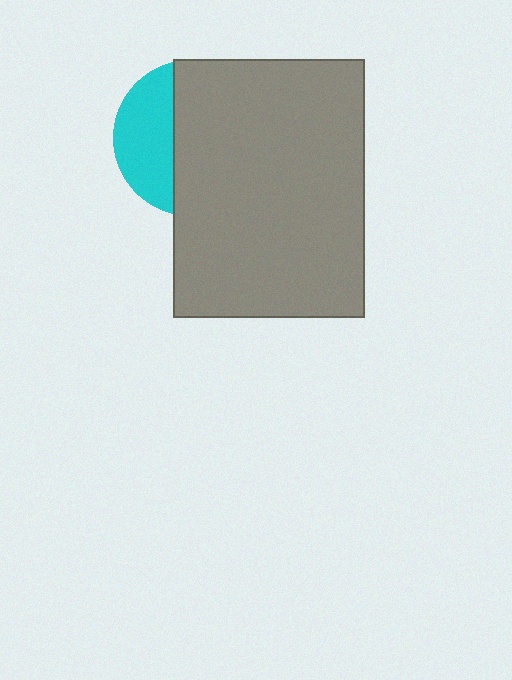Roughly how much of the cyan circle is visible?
A small part of it is visible (roughly 36%).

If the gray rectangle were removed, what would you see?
You would see the complete cyan circle.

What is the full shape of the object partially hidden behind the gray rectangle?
The partially hidden object is a cyan circle.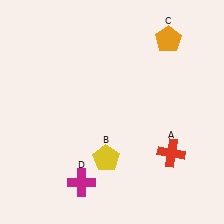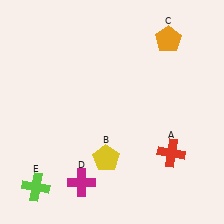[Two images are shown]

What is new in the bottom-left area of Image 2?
A lime cross (E) was added in the bottom-left area of Image 2.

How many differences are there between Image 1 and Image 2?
There is 1 difference between the two images.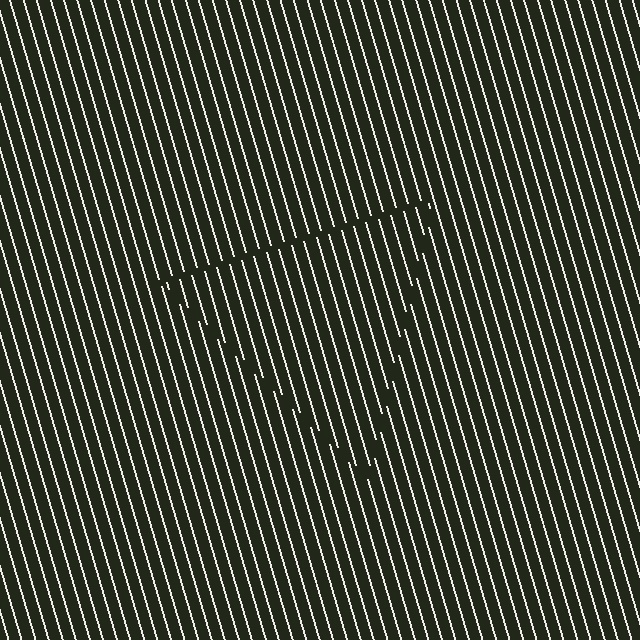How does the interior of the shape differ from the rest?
The interior of the shape contains the same grating, shifted by half a period — the contour is defined by the phase discontinuity where line-ends from the inner and outer gratings abut.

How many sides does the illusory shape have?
3 sides — the line-ends trace a triangle.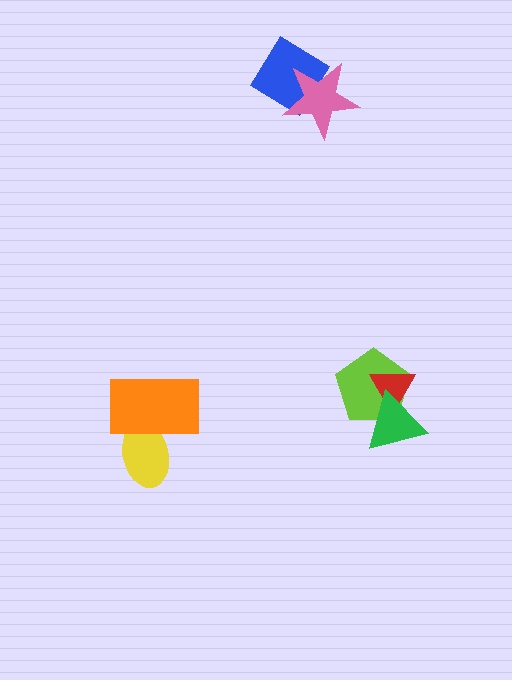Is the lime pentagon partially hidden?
Yes, it is partially covered by another shape.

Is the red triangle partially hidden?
Yes, it is partially covered by another shape.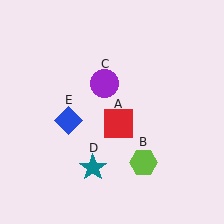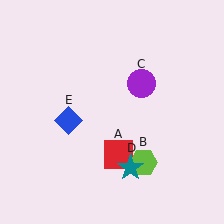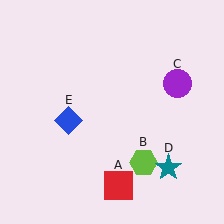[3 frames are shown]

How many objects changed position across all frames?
3 objects changed position: red square (object A), purple circle (object C), teal star (object D).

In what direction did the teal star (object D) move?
The teal star (object D) moved right.